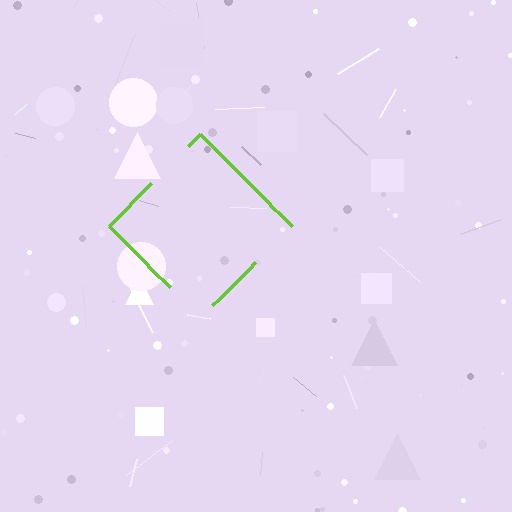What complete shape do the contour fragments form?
The contour fragments form a diamond.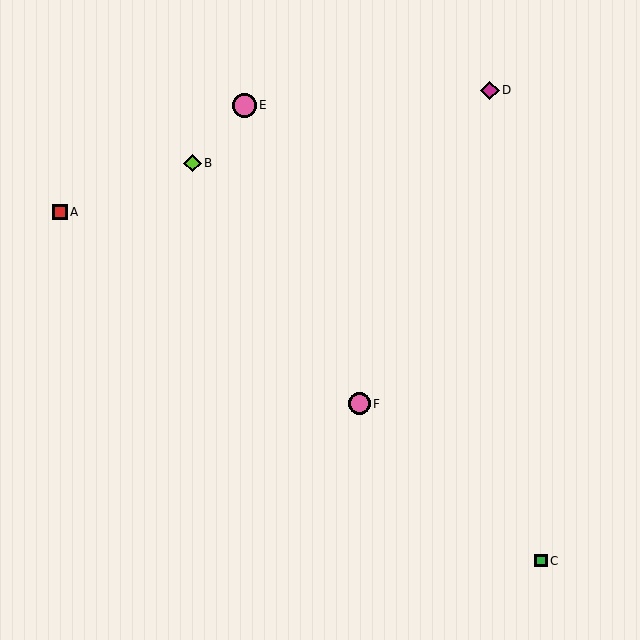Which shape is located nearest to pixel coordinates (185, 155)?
The lime diamond (labeled B) at (192, 163) is nearest to that location.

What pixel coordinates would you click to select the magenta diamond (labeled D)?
Click at (490, 90) to select the magenta diamond D.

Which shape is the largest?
The pink circle (labeled E) is the largest.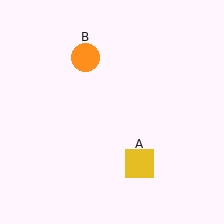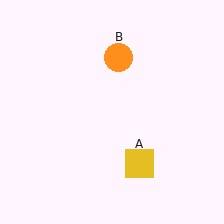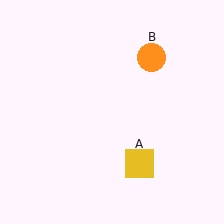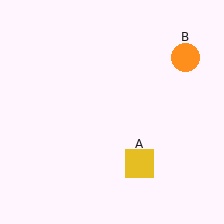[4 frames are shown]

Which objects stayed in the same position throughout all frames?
Yellow square (object A) remained stationary.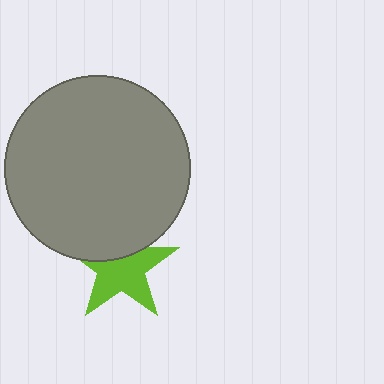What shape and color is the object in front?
The object in front is a gray circle.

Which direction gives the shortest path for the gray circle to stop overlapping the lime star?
Moving up gives the shortest separation.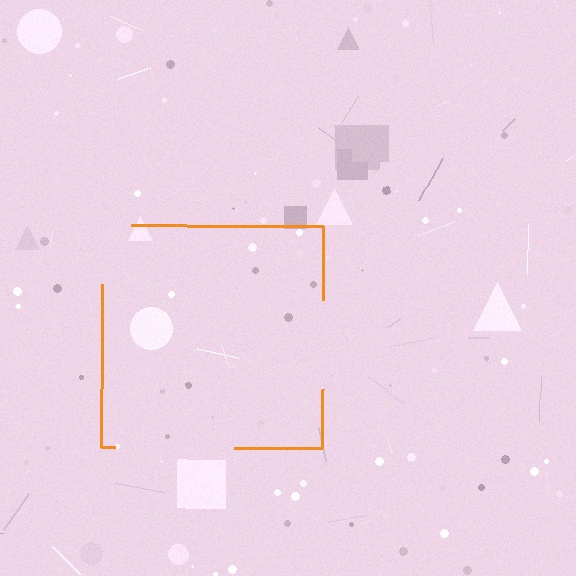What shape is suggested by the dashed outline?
The dashed outline suggests a square.